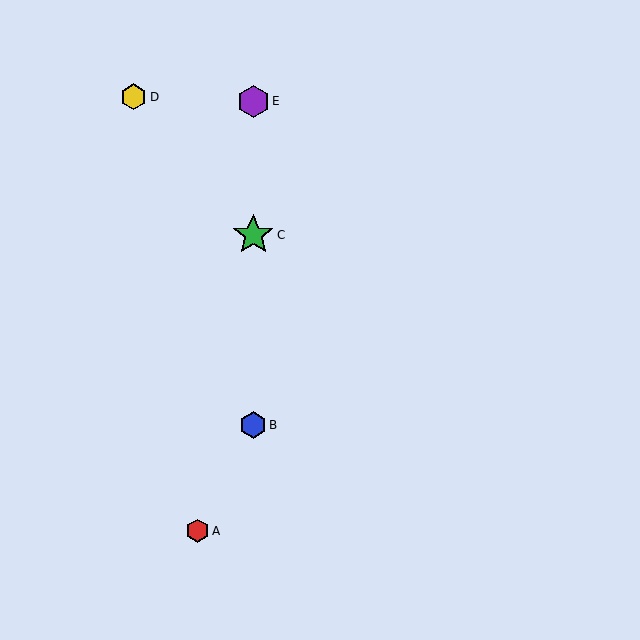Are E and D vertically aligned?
No, E is at x≈253 and D is at x≈134.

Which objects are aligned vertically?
Objects B, C, E are aligned vertically.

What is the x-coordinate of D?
Object D is at x≈134.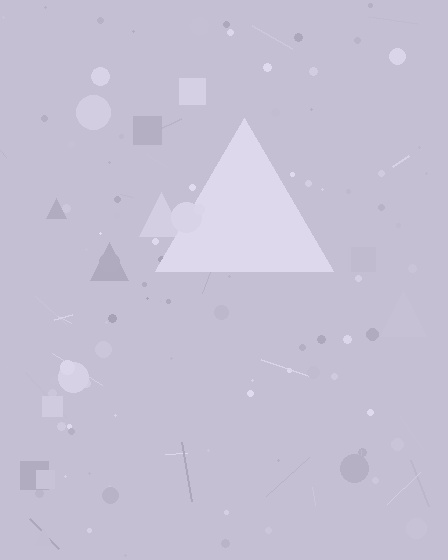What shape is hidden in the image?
A triangle is hidden in the image.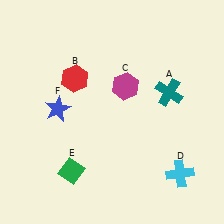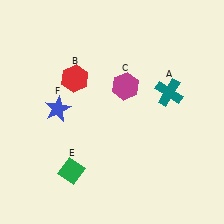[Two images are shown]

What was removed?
The cyan cross (D) was removed in Image 2.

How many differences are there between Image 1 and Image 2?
There is 1 difference between the two images.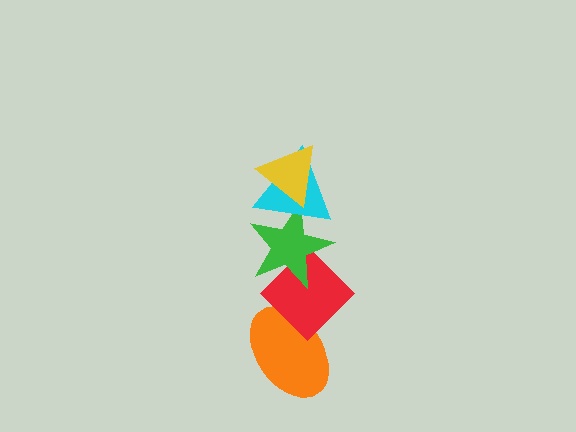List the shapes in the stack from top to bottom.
From top to bottom: the yellow triangle, the cyan triangle, the green star, the red diamond, the orange ellipse.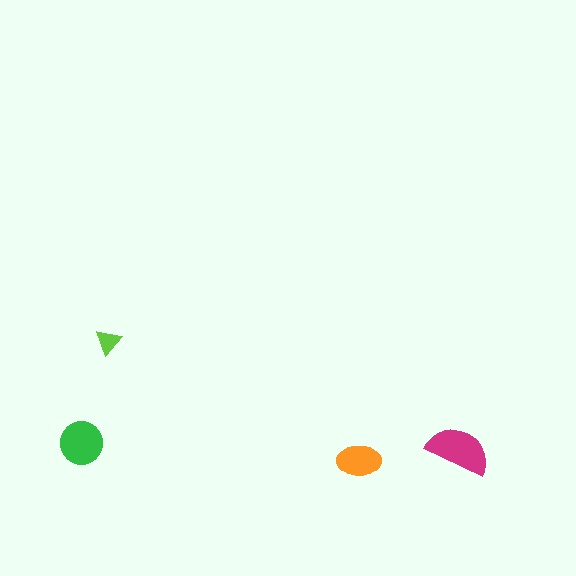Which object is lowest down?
The orange ellipse is bottommost.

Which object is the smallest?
The lime triangle.